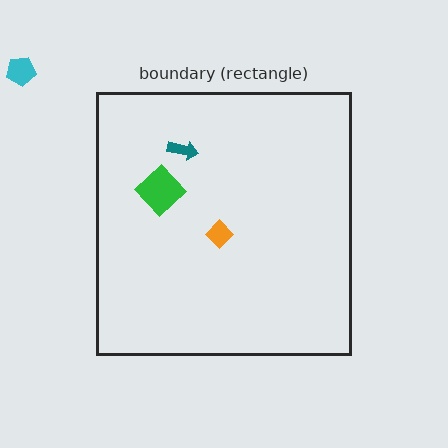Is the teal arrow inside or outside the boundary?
Inside.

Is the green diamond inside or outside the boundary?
Inside.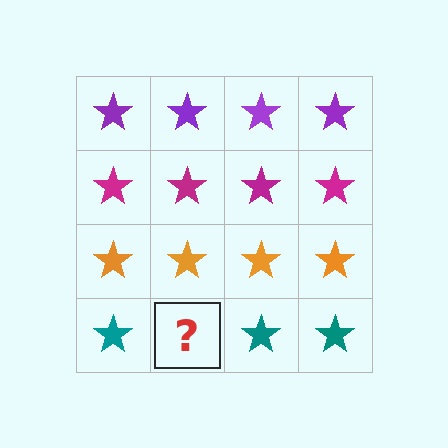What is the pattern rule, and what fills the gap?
The rule is that each row has a consistent color. The gap should be filled with a teal star.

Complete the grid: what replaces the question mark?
The question mark should be replaced with a teal star.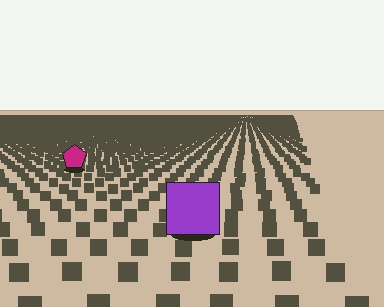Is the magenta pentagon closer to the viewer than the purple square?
No. The purple square is closer — you can tell from the texture gradient: the ground texture is coarser near it.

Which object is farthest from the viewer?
The magenta pentagon is farthest from the viewer. It appears smaller and the ground texture around it is denser.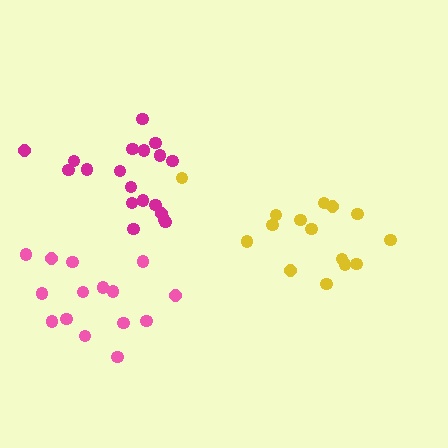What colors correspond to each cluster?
The clusters are colored: yellow, pink, magenta.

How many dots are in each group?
Group 1: 15 dots, Group 2: 15 dots, Group 3: 19 dots (49 total).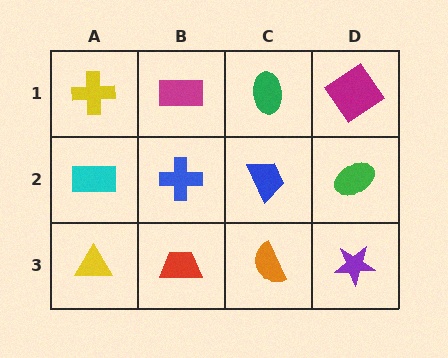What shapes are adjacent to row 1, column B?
A blue cross (row 2, column B), a yellow cross (row 1, column A), a green ellipse (row 1, column C).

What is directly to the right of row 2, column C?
A green ellipse.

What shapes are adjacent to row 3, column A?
A cyan rectangle (row 2, column A), a red trapezoid (row 3, column B).